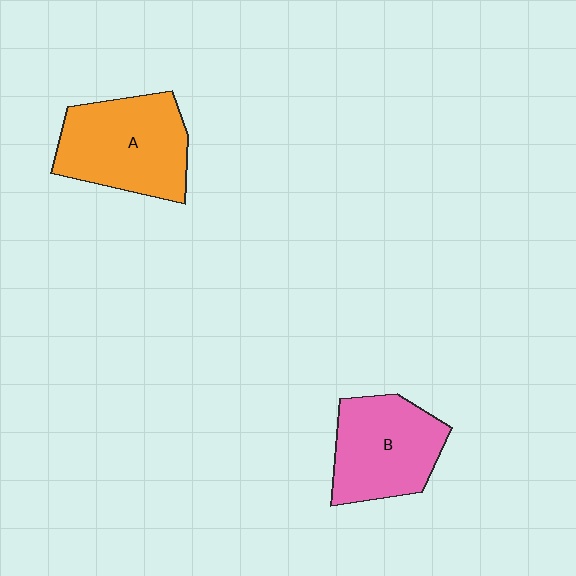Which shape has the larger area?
Shape A (orange).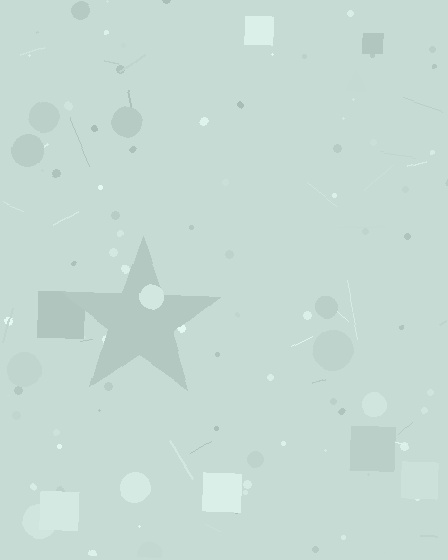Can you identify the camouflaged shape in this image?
The camouflaged shape is a star.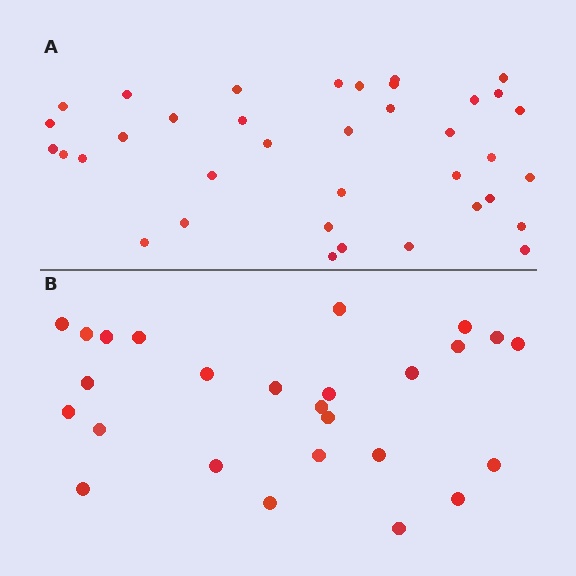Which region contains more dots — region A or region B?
Region A (the top region) has more dots.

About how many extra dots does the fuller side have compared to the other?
Region A has roughly 12 or so more dots than region B.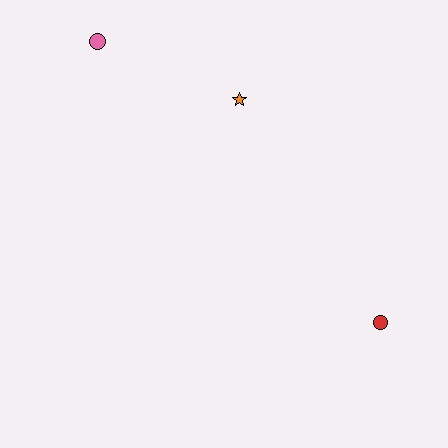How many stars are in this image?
There is 1 star.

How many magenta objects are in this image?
There are no magenta objects.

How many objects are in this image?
There are 3 objects.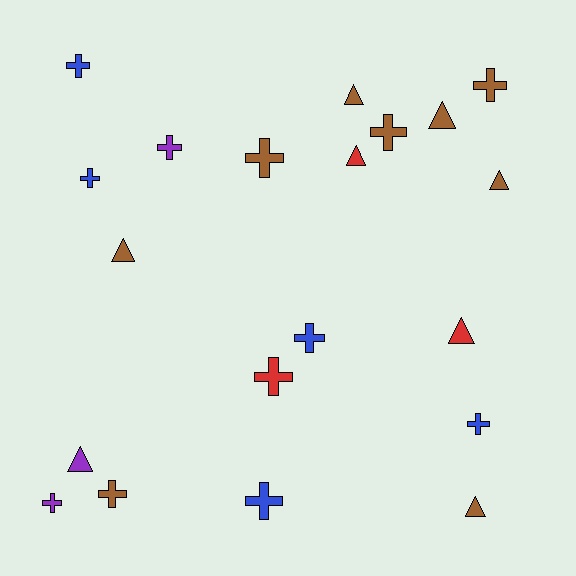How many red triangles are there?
There are 2 red triangles.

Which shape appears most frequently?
Cross, with 12 objects.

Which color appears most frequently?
Brown, with 9 objects.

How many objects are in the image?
There are 20 objects.